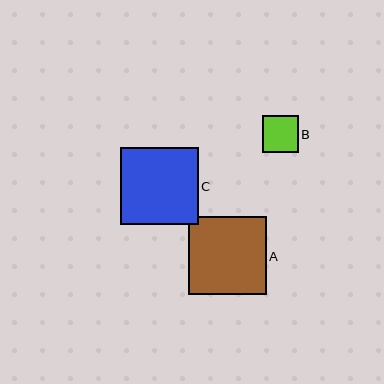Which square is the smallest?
Square B is the smallest with a size of approximately 36 pixels.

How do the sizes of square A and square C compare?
Square A and square C are approximately the same size.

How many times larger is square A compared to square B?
Square A is approximately 2.2 times the size of square B.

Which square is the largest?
Square A is the largest with a size of approximately 78 pixels.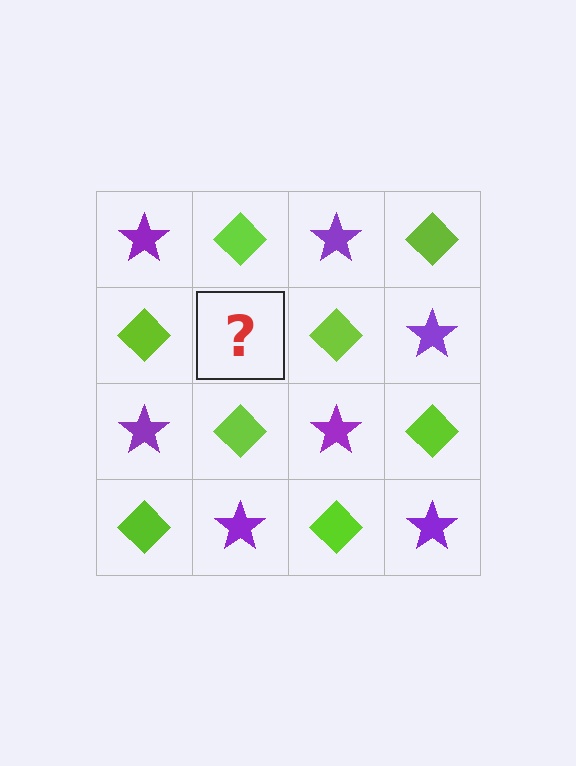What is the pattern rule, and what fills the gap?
The rule is that it alternates purple star and lime diamond in a checkerboard pattern. The gap should be filled with a purple star.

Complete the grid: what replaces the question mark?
The question mark should be replaced with a purple star.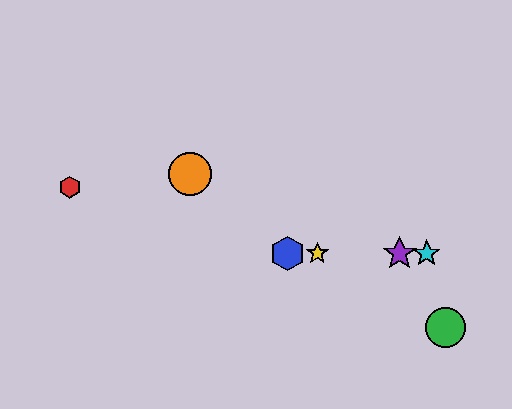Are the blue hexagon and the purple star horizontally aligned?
Yes, both are at y≈253.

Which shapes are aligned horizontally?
The blue hexagon, the yellow star, the purple star, the cyan star are aligned horizontally.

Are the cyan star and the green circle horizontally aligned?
No, the cyan star is at y≈253 and the green circle is at y≈327.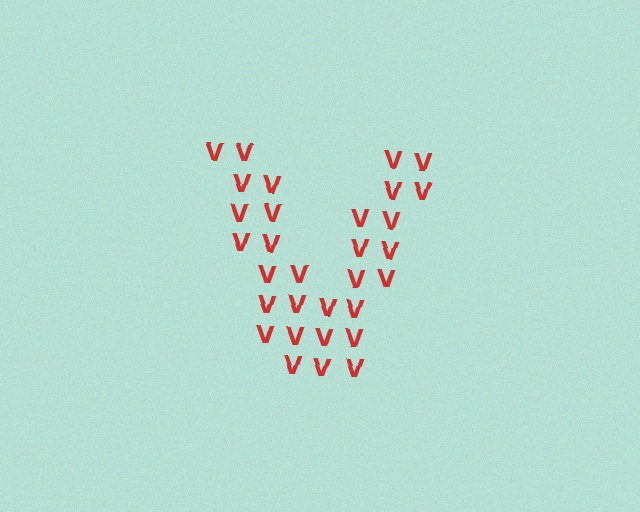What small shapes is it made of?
It is made of small letter V's.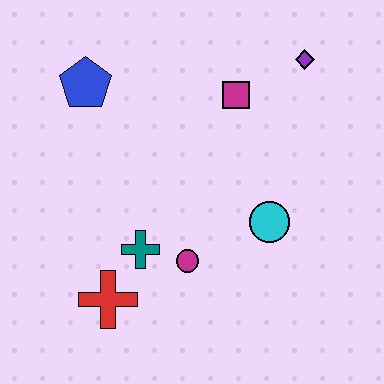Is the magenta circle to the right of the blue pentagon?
Yes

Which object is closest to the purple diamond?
The magenta square is closest to the purple diamond.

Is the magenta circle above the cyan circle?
No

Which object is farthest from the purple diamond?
The red cross is farthest from the purple diamond.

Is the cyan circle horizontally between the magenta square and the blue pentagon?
No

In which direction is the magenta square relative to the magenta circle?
The magenta square is above the magenta circle.